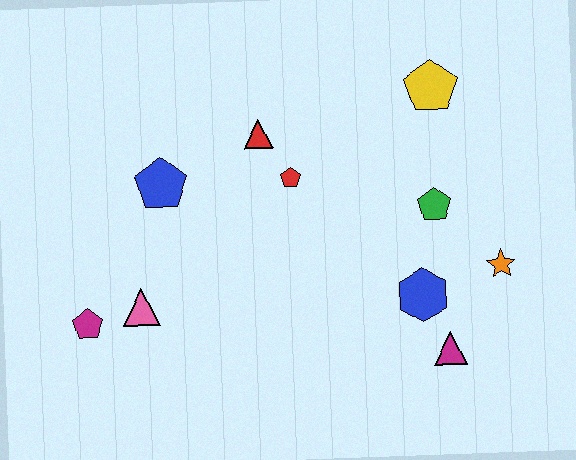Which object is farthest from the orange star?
The magenta pentagon is farthest from the orange star.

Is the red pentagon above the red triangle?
No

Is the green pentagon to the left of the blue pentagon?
No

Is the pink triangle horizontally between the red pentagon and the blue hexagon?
No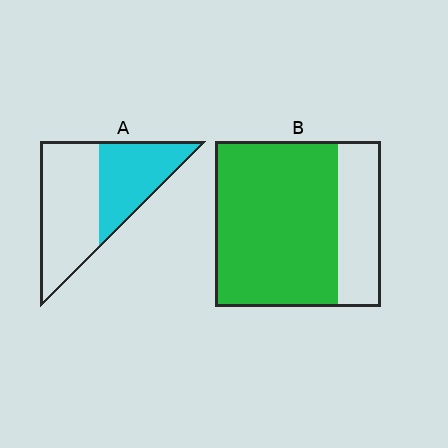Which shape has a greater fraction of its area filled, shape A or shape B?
Shape B.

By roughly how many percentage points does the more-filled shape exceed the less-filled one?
By roughly 30 percentage points (B over A).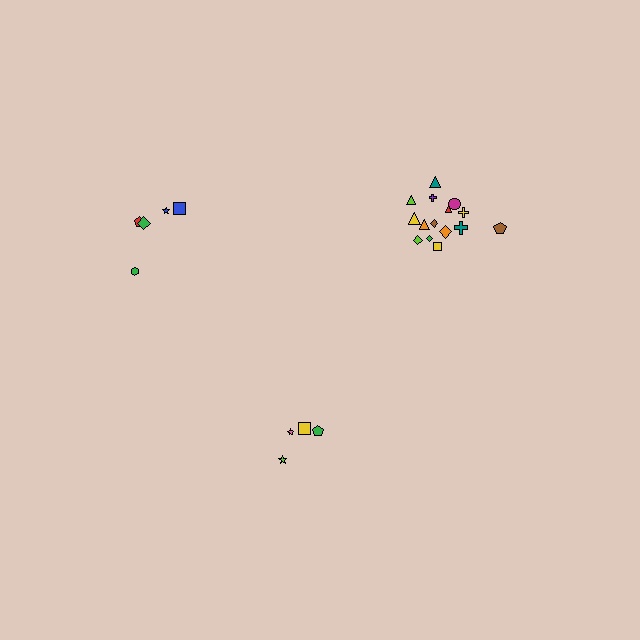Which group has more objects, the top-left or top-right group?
The top-right group.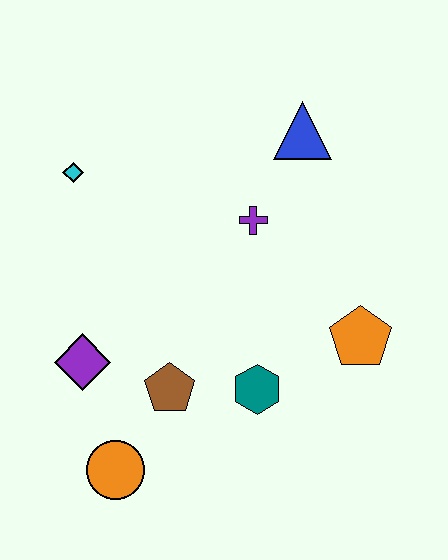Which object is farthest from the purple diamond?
The blue triangle is farthest from the purple diamond.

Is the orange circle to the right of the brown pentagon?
No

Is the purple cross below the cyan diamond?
Yes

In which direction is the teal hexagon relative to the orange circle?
The teal hexagon is to the right of the orange circle.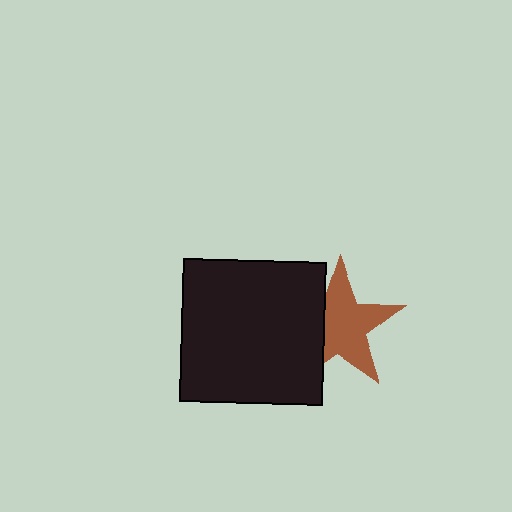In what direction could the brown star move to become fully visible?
The brown star could move right. That would shift it out from behind the black square entirely.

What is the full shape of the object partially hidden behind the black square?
The partially hidden object is a brown star.